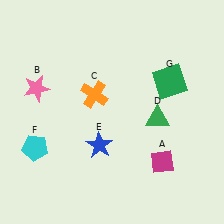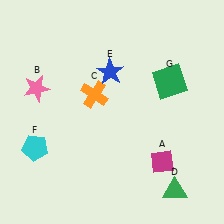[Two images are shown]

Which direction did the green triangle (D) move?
The green triangle (D) moved down.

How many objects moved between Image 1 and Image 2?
2 objects moved between the two images.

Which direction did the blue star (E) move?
The blue star (E) moved up.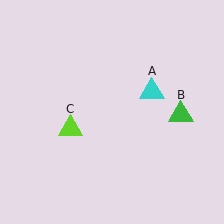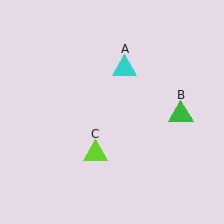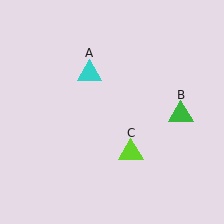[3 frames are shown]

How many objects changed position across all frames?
2 objects changed position: cyan triangle (object A), lime triangle (object C).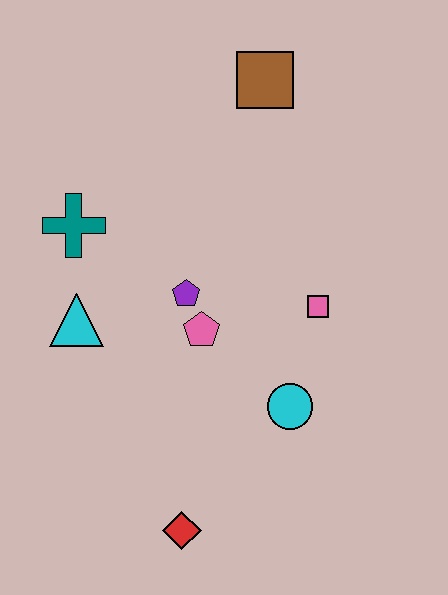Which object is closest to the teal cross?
The cyan triangle is closest to the teal cross.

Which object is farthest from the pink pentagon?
The brown square is farthest from the pink pentagon.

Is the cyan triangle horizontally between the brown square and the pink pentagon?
No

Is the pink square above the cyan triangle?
Yes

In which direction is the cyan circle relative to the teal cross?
The cyan circle is to the right of the teal cross.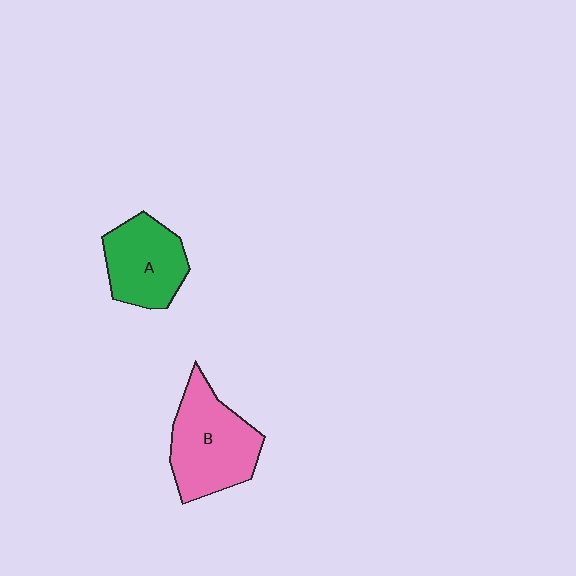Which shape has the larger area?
Shape B (pink).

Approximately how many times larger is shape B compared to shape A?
Approximately 1.3 times.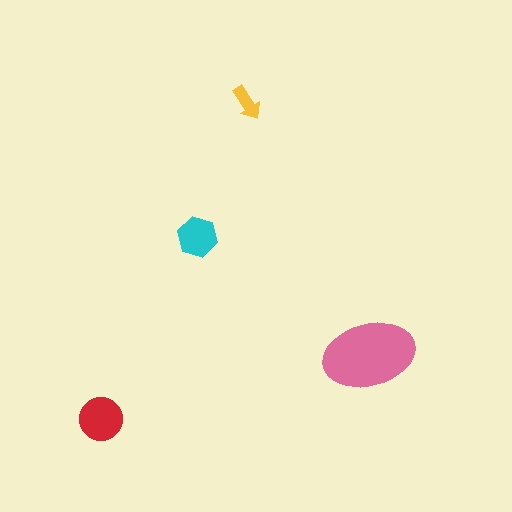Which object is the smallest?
The yellow arrow.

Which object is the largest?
The pink ellipse.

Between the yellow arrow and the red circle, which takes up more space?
The red circle.